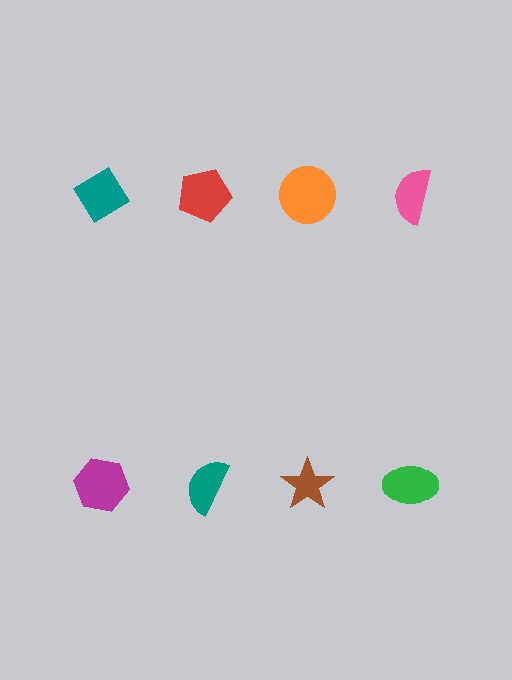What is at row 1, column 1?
A teal diamond.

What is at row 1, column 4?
A pink semicircle.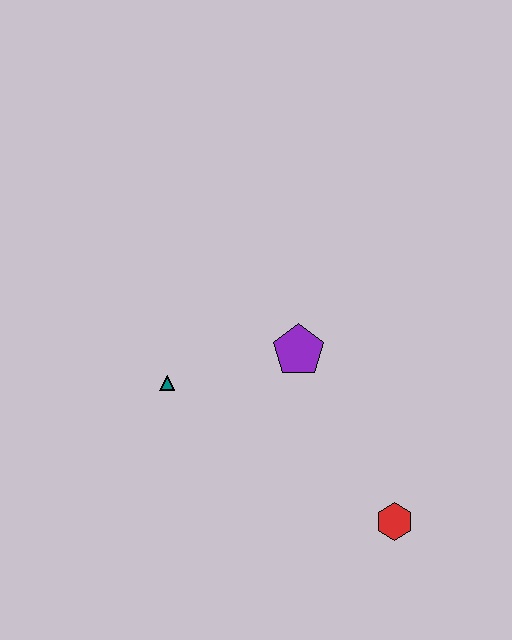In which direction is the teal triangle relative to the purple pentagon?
The teal triangle is to the left of the purple pentagon.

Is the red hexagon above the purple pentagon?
No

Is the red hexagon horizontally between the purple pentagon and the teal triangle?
No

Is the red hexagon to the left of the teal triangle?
No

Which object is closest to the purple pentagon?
The teal triangle is closest to the purple pentagon.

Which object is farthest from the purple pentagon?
The red hexagon is farthest from the purple pentagon.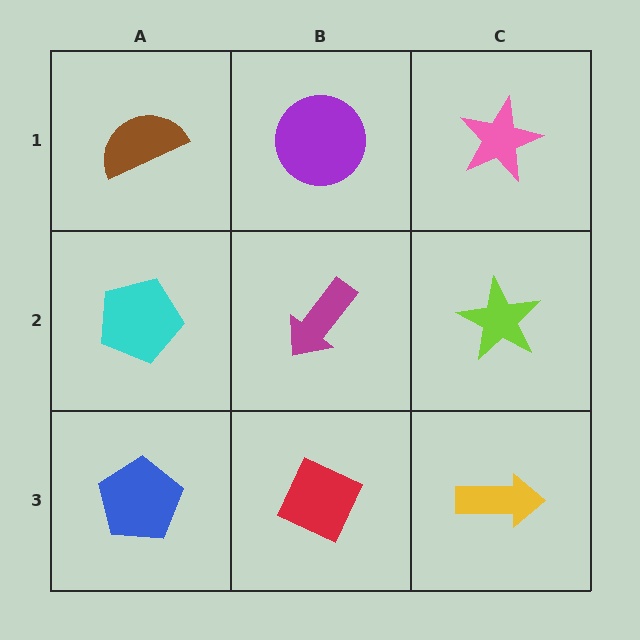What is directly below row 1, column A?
A cyan pentagon.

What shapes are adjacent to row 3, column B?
A magenta arrow (row 2, column B), a blue pentagon (row 3, column A), a yellow arrow (row 3, column C).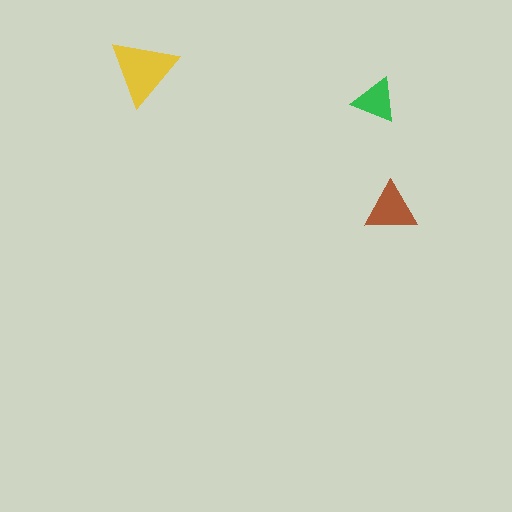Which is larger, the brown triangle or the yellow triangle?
The yellow one.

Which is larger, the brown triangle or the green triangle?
The brown one.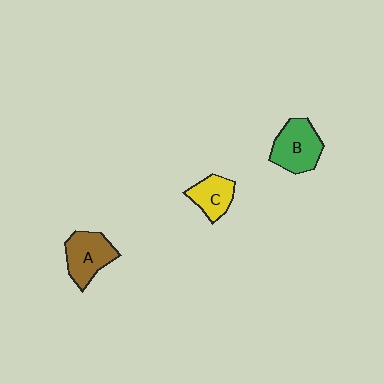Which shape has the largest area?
Shape B (green).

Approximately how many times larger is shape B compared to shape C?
Approximately 1.4 times.